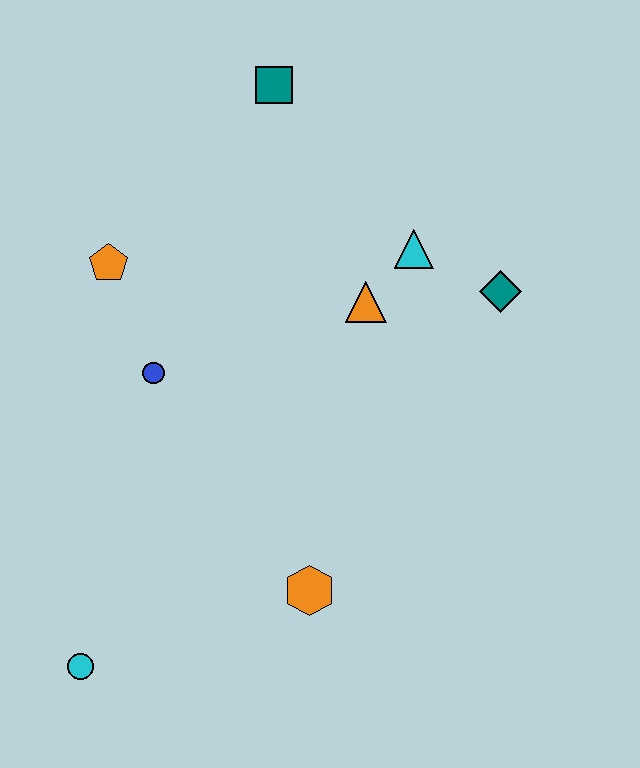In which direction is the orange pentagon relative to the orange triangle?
The orange pentagon is to the left of the orange triangle.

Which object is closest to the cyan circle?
The orange hexagon is closest to the cyan circle.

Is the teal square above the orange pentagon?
Yes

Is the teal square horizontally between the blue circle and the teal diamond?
Yes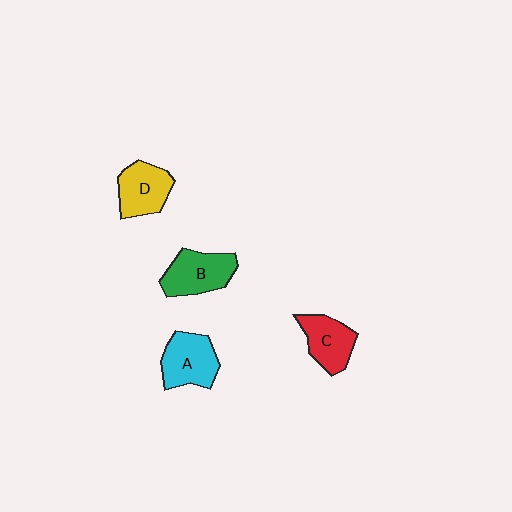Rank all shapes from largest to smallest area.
From largest to smallest: B (green), A (cyan), D (yellow), C (red).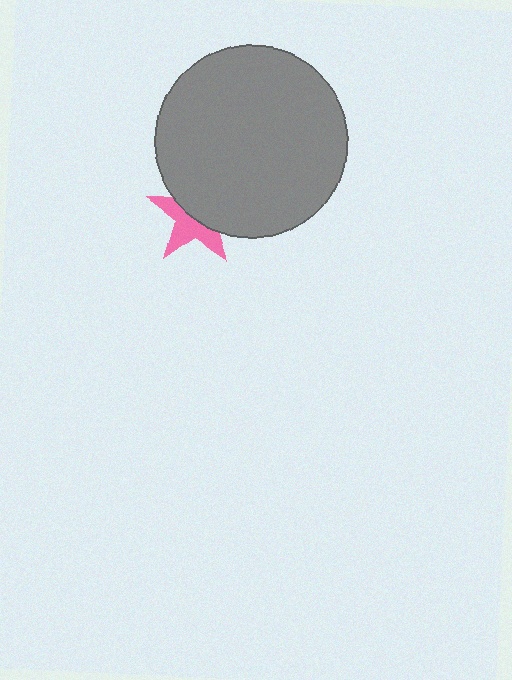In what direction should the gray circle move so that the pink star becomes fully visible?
The gray circle should move up. That is the shortest direction to clear the overlap and leave the pink star fully visible.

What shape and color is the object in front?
The object in front is a gray circle.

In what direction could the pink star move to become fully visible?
The pink star could move down. That would shift it out from behind the gray circle entirely.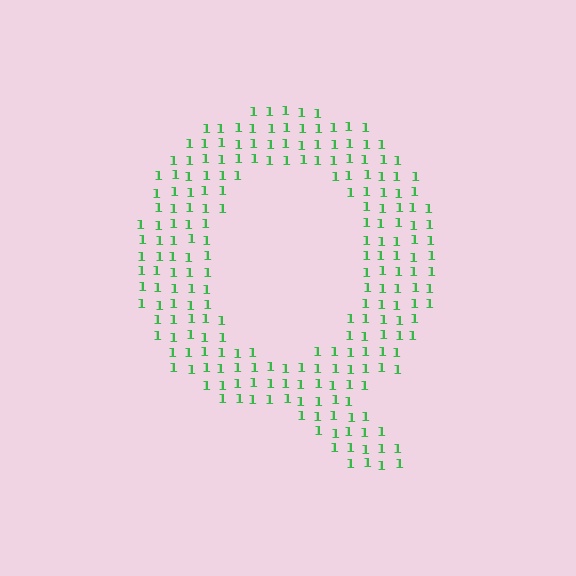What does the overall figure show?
The overall figure shows the letter Q.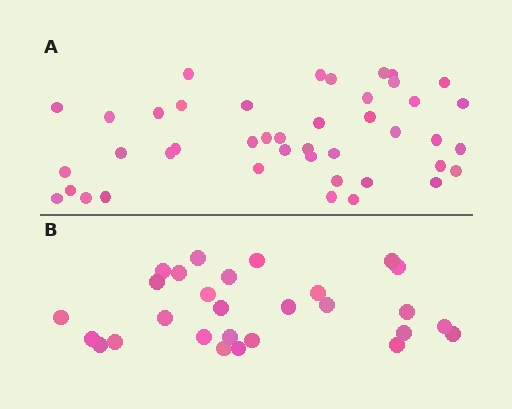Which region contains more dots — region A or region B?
Region A (the top region) has more dots.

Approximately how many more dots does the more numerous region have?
Region A has approximately 15 more dots than region B.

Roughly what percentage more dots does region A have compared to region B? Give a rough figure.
About 55% more.